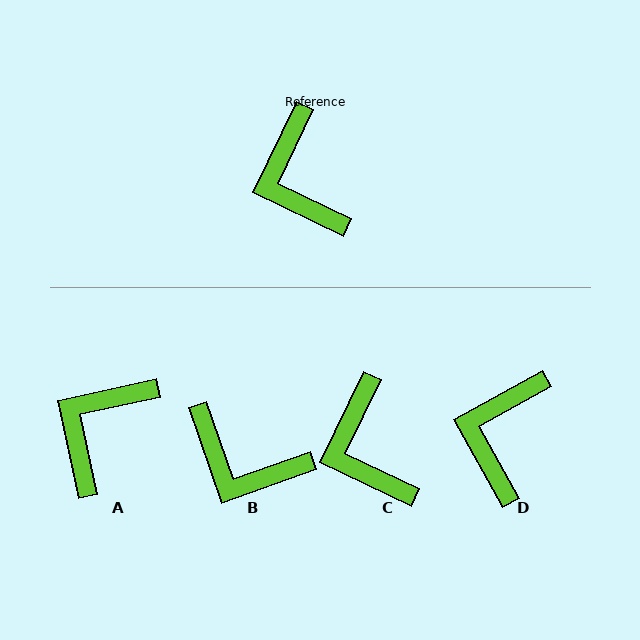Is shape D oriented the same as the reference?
No, it is off by about 35 degrees.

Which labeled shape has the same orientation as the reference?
C.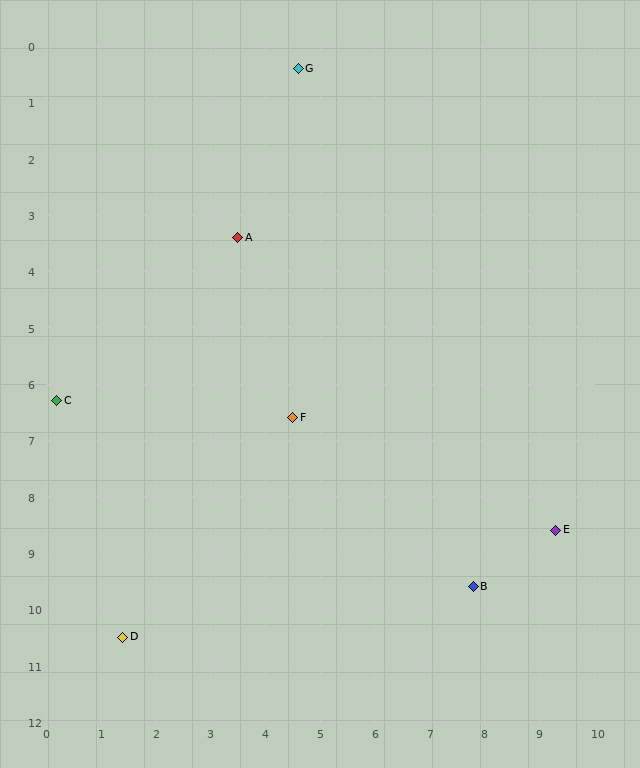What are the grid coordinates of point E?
Point E is at approximately (9.3, 8.6).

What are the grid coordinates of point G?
Point G is at approximately (4.6, 0.4).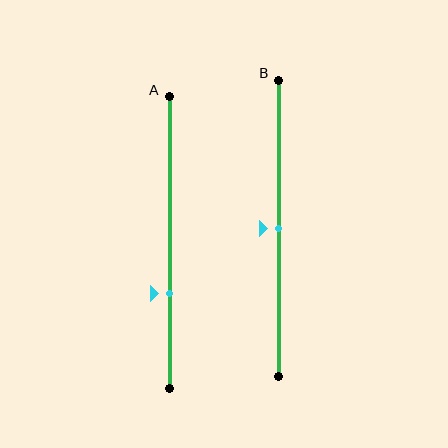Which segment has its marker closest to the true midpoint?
Segment B has its marker closest to the true midpoint.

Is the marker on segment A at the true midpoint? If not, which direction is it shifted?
No, the marker on segment A is shifted downward by about 18% of the segment length.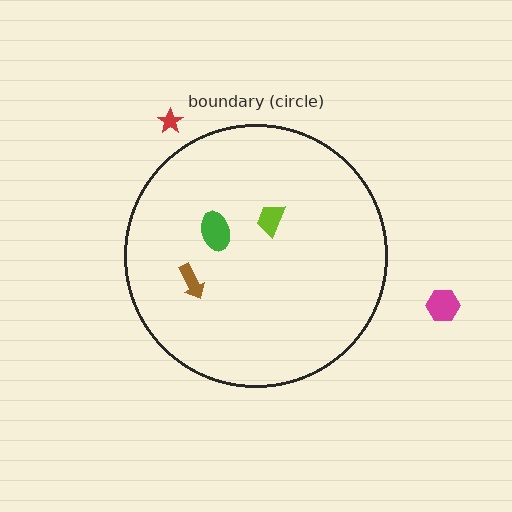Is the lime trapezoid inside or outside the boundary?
Inside.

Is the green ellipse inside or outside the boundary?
Inside.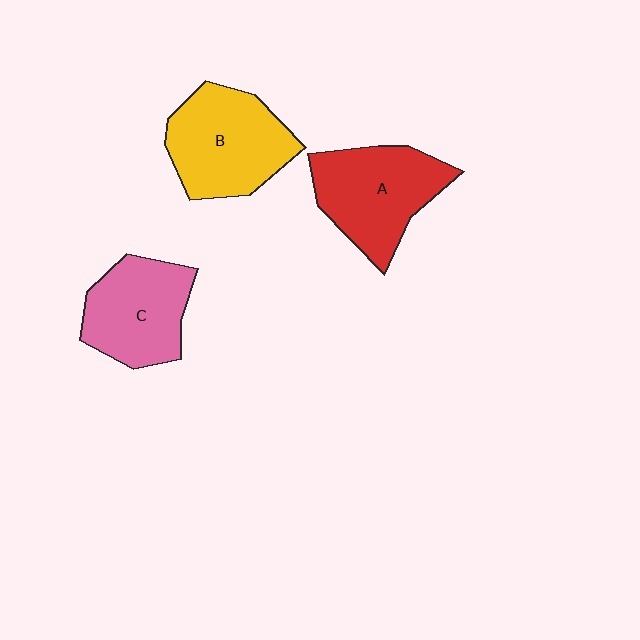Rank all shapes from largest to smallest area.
From largest to smallest: B (yellow), A (red), C (pink).